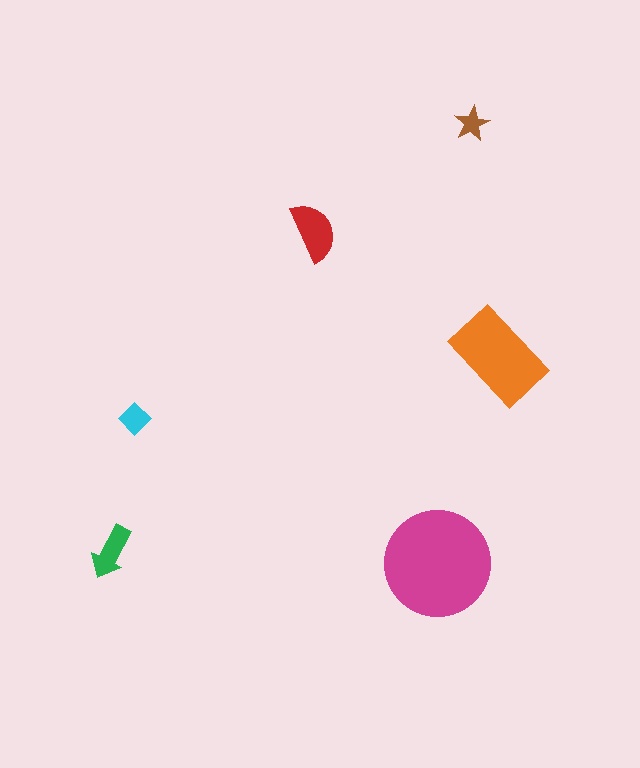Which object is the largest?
The magenta circle.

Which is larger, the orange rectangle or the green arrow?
The orange rectangle.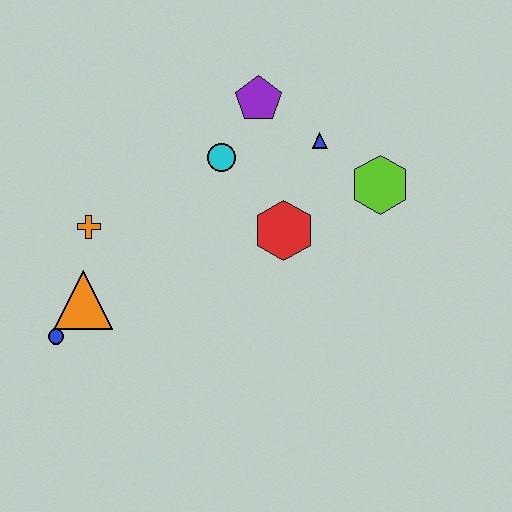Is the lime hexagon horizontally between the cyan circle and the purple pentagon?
No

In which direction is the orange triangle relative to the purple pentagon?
The orange triangle is below the purple pentagon.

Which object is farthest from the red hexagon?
The blue circle is farthest from the red hexagon.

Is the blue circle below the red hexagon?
Yes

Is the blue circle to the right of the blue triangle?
No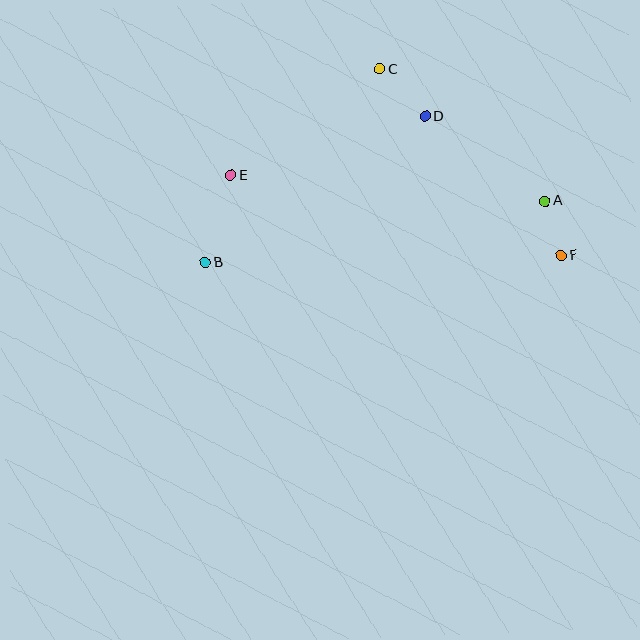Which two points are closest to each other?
Points A and F are closest to each other.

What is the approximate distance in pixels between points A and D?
The distance between A and D is approximately 147 pixels.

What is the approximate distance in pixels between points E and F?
The distance between E and F is approximately 340 pixels.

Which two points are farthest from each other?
Points B and F are farthest from each other.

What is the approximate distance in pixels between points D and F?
The distance between D and F is approximately 195 pixels.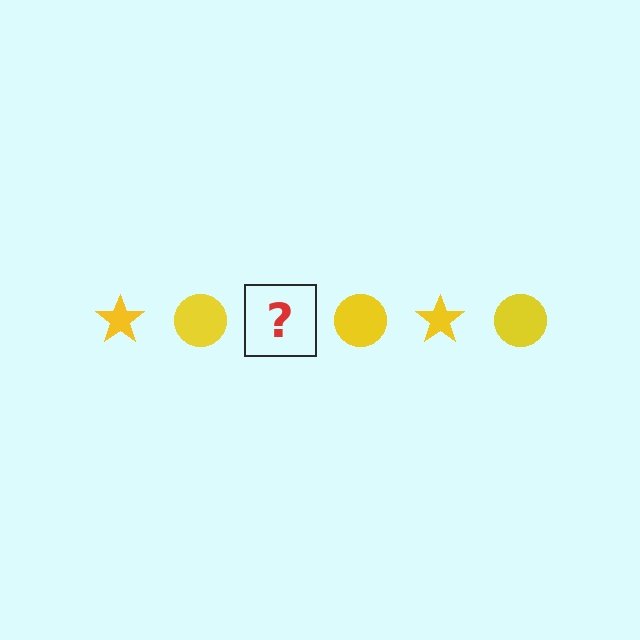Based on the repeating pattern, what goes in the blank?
The blank should be a yellow star.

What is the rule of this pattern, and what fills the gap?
The rule is that the pattern cycles through star, circle shapes in yellow. The gap should be filled with a yellow star.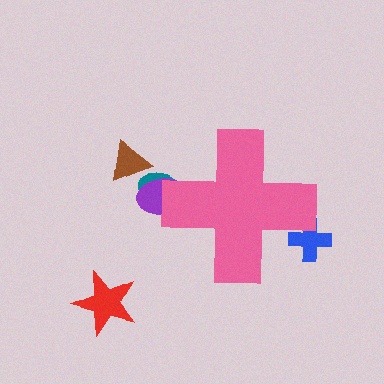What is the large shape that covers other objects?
A pink cross.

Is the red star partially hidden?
No, the red star is fully visible.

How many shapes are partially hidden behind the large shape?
3 shapes are partially hidden.